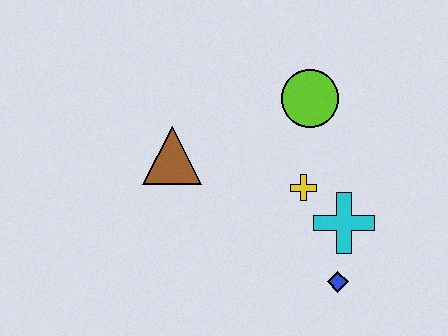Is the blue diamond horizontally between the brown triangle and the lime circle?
No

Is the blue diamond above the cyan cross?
No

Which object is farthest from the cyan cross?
The brown triangle is farthest from the cyan cross.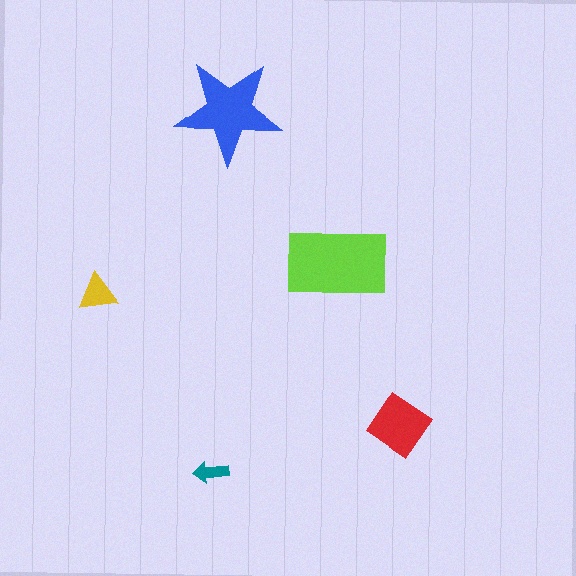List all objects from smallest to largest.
The teal arrow, the yellow triangle, the red diamond, the blue star, the lime rectangle.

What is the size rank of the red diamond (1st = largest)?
3rd.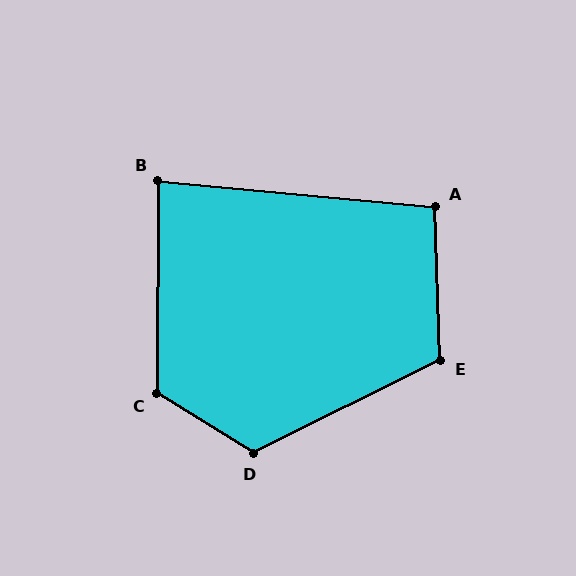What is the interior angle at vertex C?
Approximately 121 degrees (obtuse).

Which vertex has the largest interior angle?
D, at approximately 122 degrees.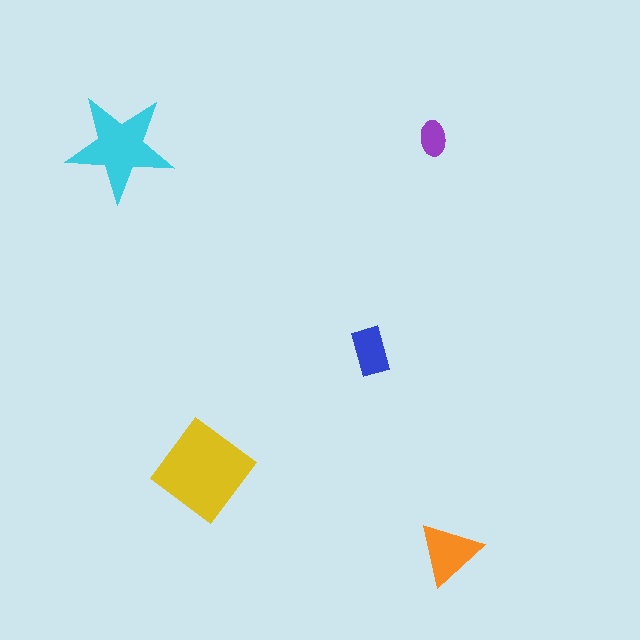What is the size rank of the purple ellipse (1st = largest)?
5th.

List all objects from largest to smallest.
The yellow diamond, the cyan star, the orange triangle, the blue rectangle, the purple ellipse.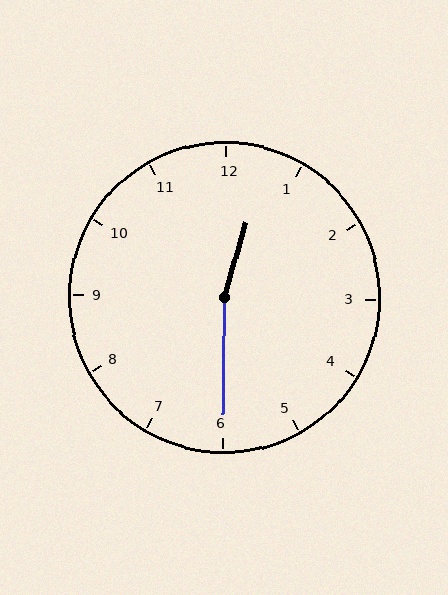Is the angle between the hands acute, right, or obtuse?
It is obtuse.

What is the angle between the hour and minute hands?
Approximately 165 degrees.